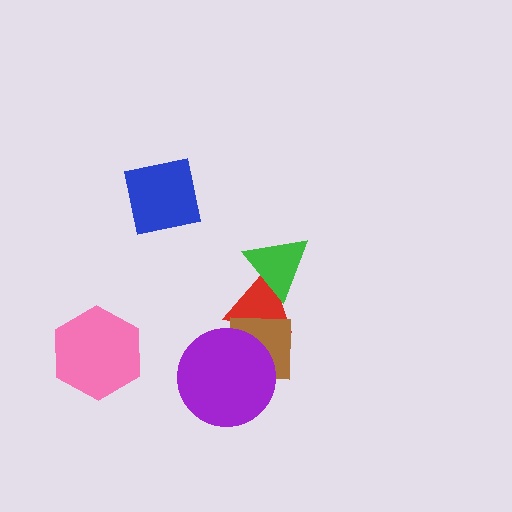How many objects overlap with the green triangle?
1 object overlaps with the green triangle.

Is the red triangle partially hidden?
Yes, it is partially covered by another shape.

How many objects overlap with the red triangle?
3 objects overlap with the red triangle.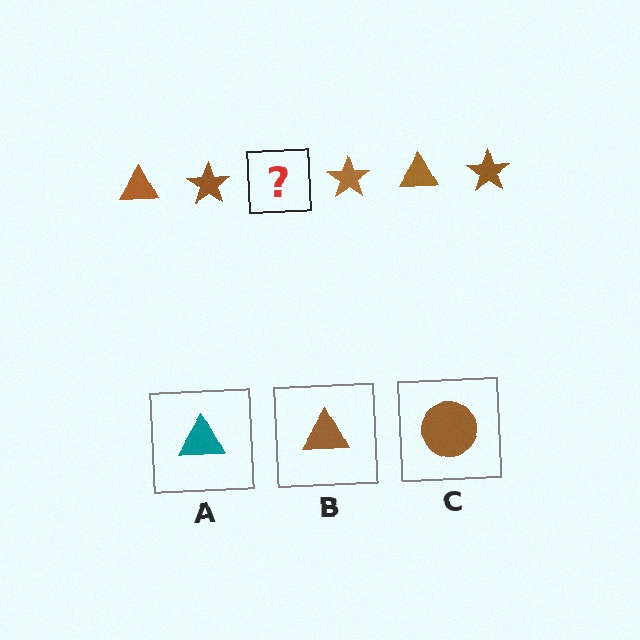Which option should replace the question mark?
Option B.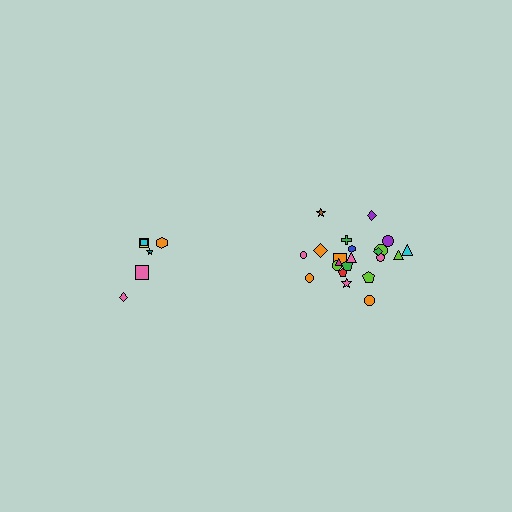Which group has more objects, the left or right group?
The right group.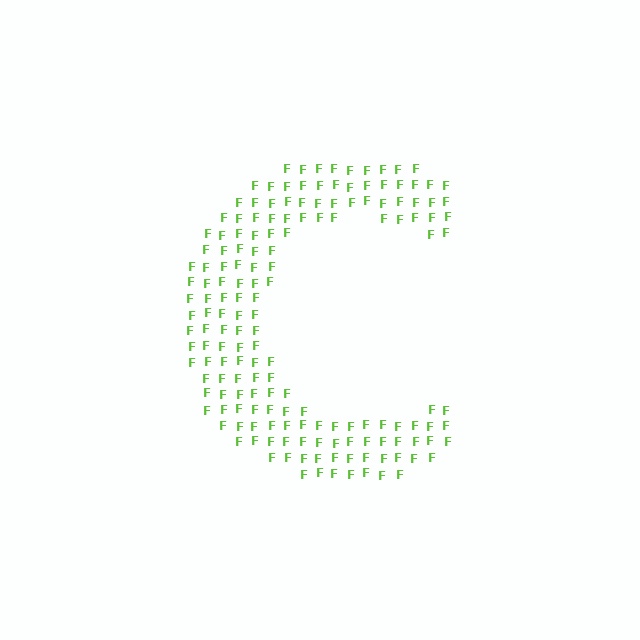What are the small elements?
The small elements are letter F's.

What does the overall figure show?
The overall figure shows the letter C.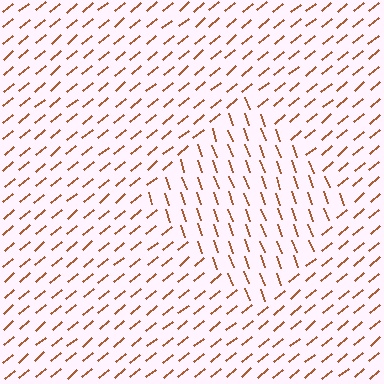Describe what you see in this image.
The image is filled with small brown line segments. A diamond region in the image has lines oriented differently from the surrounding lines, creating a visible texture boundary.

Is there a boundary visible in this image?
Yes, there is a texture boundary formed by a change in line orientation.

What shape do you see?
I see a diamond.